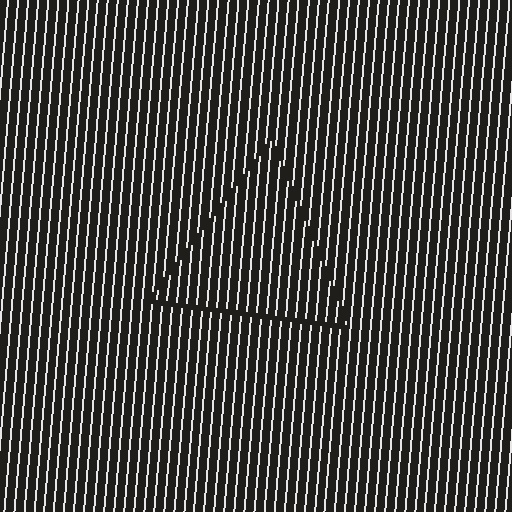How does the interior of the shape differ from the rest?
The interior of the shape contains the same grating, shifted by half a period — the contour is defined by the phase discontinuity where line-ends from the inner and outer gratings abut.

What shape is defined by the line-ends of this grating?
An illusory triangle. The interior of the shape contains the same grating, shifted by half a period — the contour is defined by the phase discontinuity where line-ends from the inner and outer gratings abut.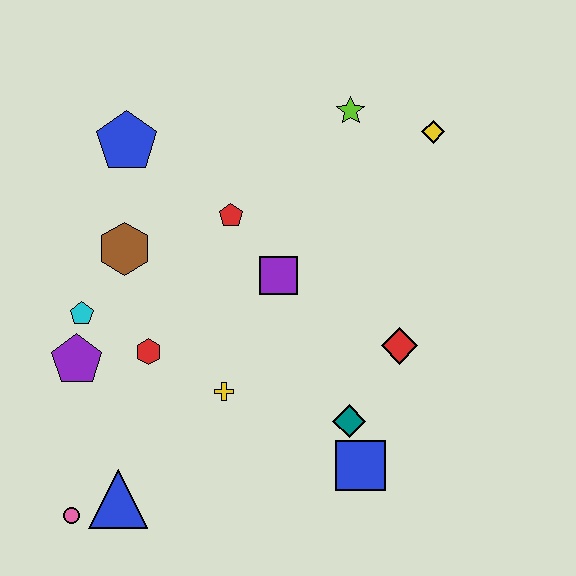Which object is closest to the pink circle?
The blue triangle is closest to the pink circle.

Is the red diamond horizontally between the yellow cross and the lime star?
No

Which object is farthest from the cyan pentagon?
The yellow diamond is farthest from the cyan pentagon.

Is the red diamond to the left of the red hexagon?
No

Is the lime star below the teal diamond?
No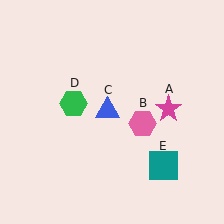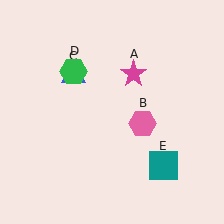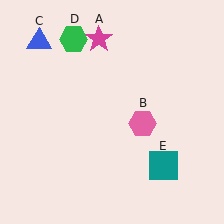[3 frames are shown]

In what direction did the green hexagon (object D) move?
The green hexagon (object D) moved up.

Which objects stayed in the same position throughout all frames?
Pink hexagon (object B) and teal square (object E) remained stationary.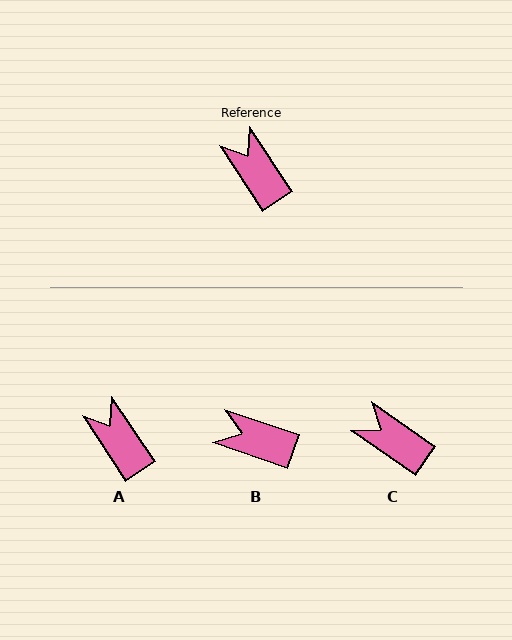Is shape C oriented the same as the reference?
No, it is off by about 22 degrees.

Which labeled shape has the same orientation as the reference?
A.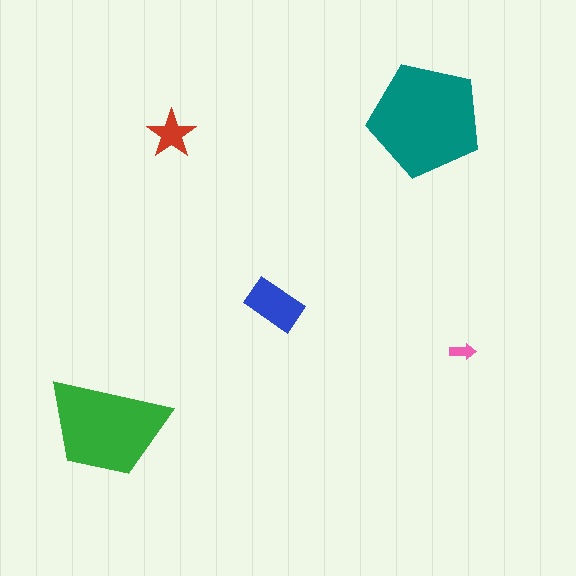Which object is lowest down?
The green trapezoid is bottommost.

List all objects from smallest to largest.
The pink arrow, the red star, the blue rectangle, the green trapezoid, the teal pentagon.